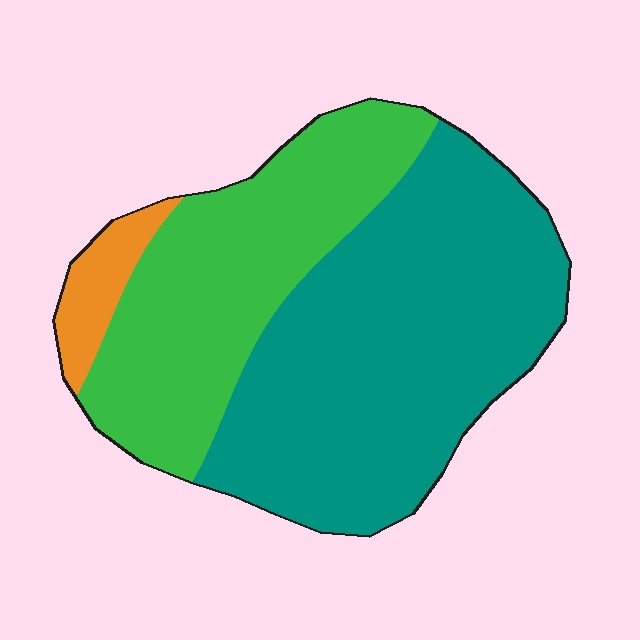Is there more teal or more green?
Teal.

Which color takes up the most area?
Teal, at roughly 55%.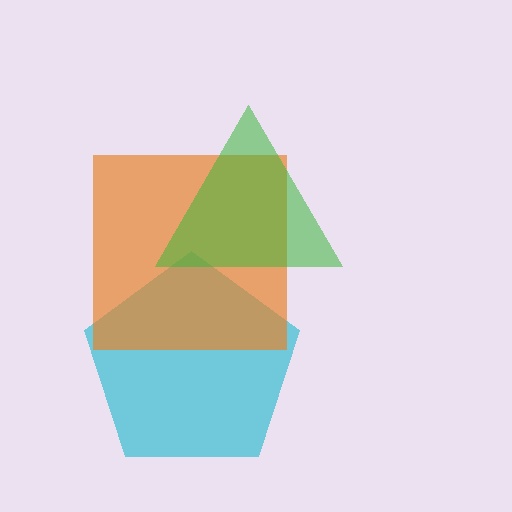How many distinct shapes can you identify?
There are 3 distinct shapes: a cyan pentagon, an orange square, a green triangle.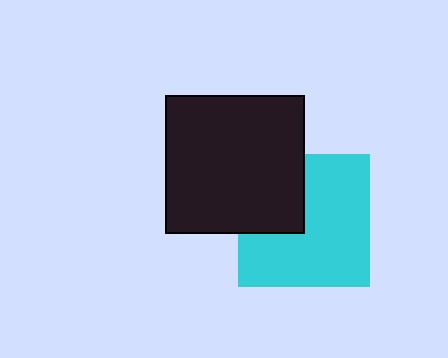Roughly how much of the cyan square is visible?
Most of it is visible (roughly 69%).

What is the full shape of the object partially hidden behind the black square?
The partially hidden object is a cyan square.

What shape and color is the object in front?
The object in front is a black square.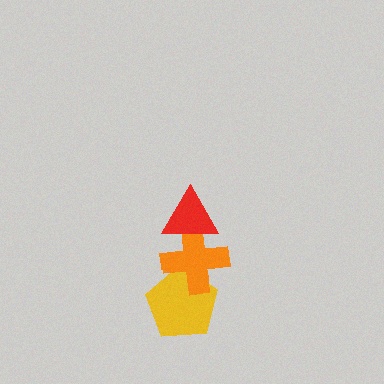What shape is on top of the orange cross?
The red triangle is on top of the orange cross.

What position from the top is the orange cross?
The orange cross is 2nd from the top.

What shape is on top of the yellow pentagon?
The orange cross is on top of the yellow pentagon.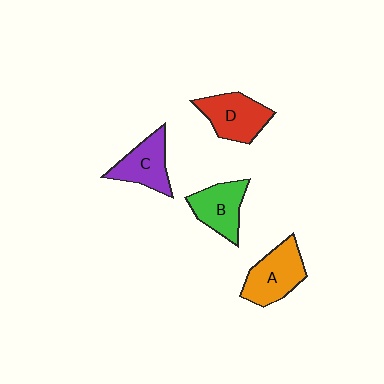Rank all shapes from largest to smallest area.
From largest to smallest: A (orange), D (red), B (green), C (purple).